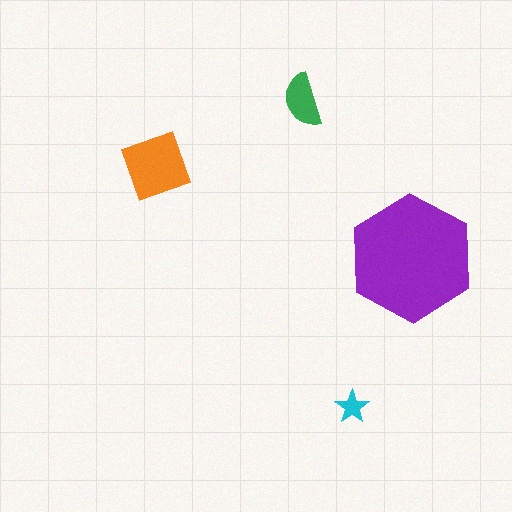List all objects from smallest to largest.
The cyan star, the green semicircle, the orange square, the purple hexagon.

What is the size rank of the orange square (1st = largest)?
2nd.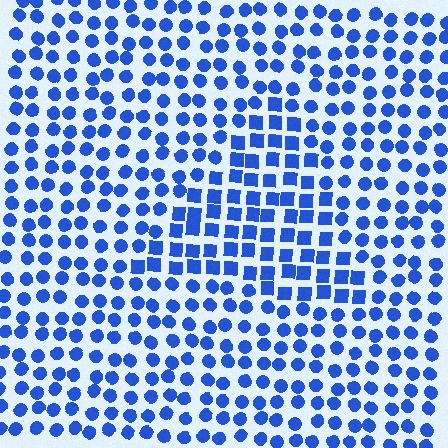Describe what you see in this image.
The image is filled with small blue elements arranged in a uniform grid. A triangle-shaped region contains squares, while the surrounding area contains circles. The boundary is defined purely by the change in element shape.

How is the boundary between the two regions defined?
The boundary is defined by a change in element shape: squares inside vs. circles outside. All elements share the same color and spacing.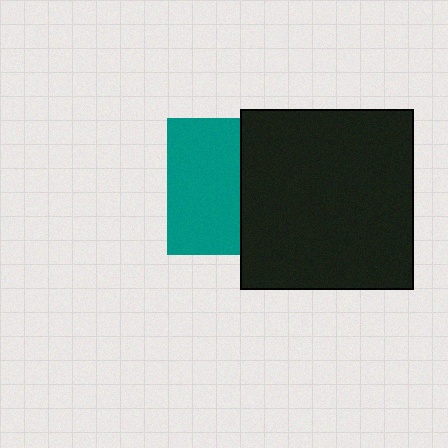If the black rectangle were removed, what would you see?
You would see the complete teal square.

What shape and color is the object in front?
The object in front is a black rectangle.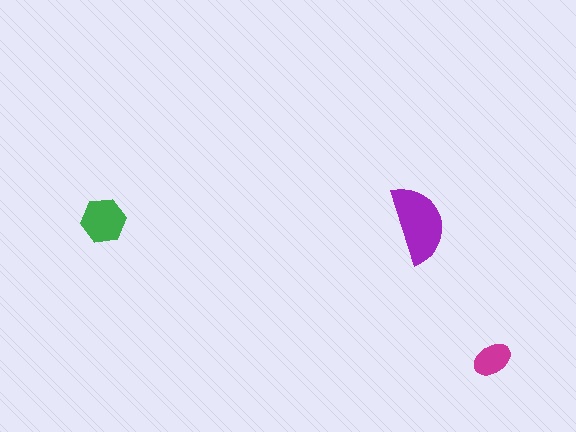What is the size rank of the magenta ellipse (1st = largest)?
3rd.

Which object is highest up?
The green hexagon is topmost.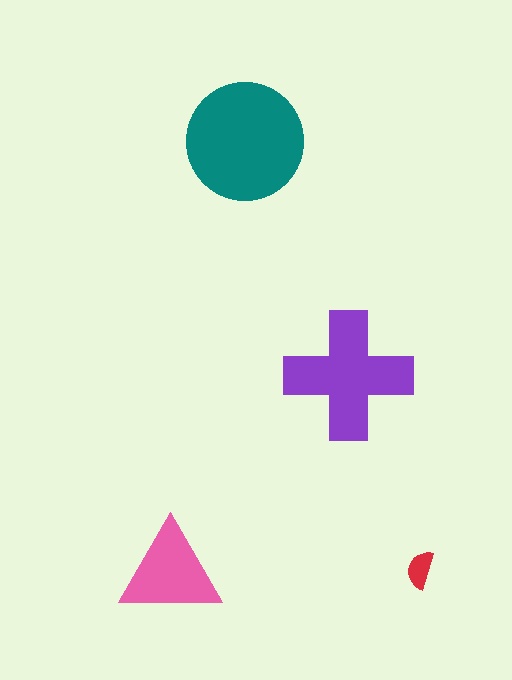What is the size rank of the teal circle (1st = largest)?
1st.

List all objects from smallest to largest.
The red semicircle, the pink triangle, the purple cross, the teal circle.